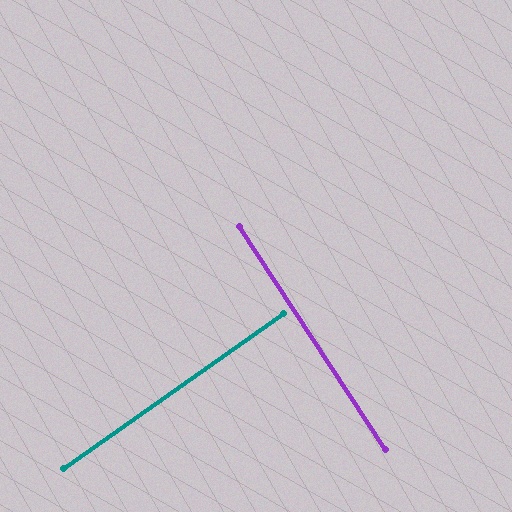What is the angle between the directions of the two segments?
Approximately 88 degrees.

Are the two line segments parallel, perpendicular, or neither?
Perpendicular — they meet at approximately 88°.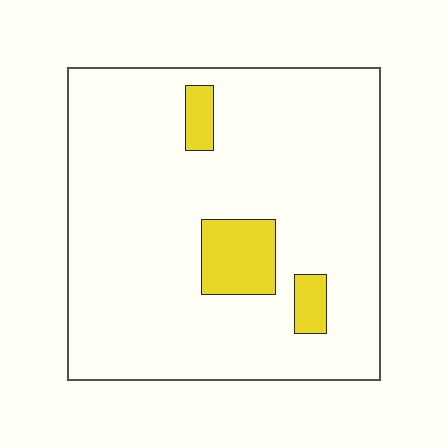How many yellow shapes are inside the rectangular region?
3.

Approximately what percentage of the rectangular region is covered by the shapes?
Approximately 10%.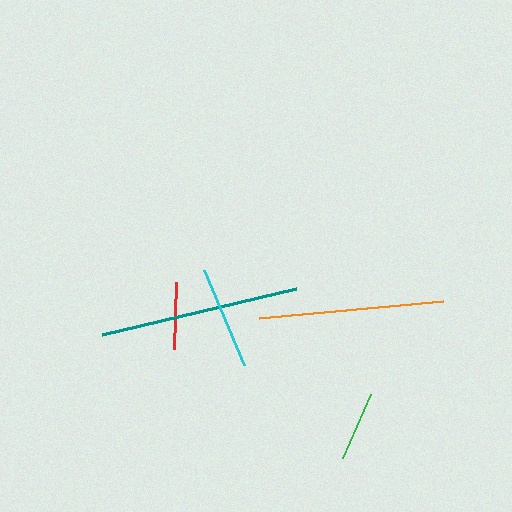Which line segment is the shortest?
The red line is the shortest at approximately 66 pixels.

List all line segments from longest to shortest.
From longest to shortest: teal, orange, cyan, green, red.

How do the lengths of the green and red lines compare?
The green and red lines are approximately the same length.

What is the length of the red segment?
The red segment is approximately 66 pixels long.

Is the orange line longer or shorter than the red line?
The orange line is longer than the red line.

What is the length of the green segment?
The green segment is approximately 69 pixels long.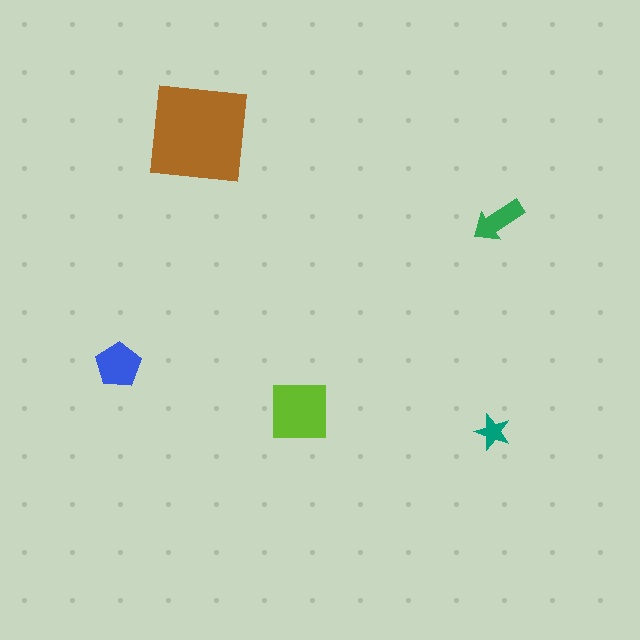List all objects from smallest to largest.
The teal star, the green arrow, the blue pentagon, the lime square, the brown square.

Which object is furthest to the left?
The blue pentagon is leftmost.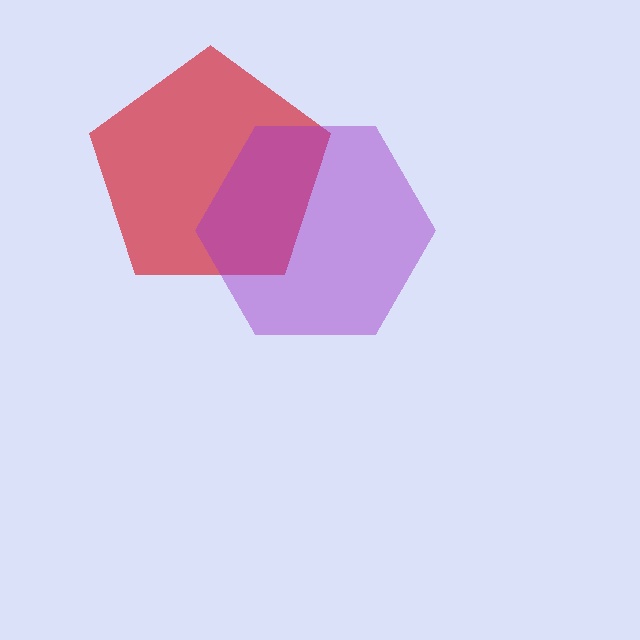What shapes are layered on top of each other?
The layered shapes are: a red pentagon, a purple hexagon.